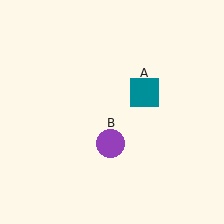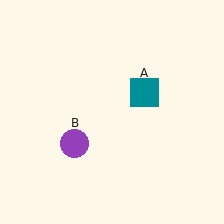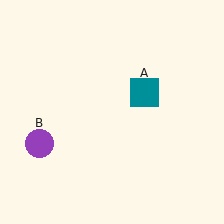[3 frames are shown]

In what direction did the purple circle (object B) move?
The purple circle (object B) moved left.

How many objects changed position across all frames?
1 object changed position: purple circle (object B).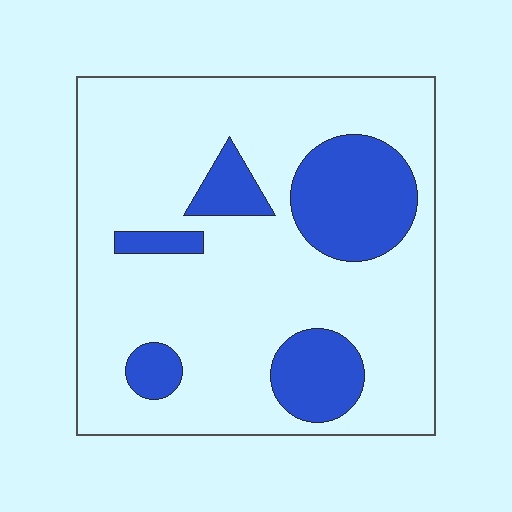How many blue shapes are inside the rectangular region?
5.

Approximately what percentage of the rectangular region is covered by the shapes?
Approximately 20%.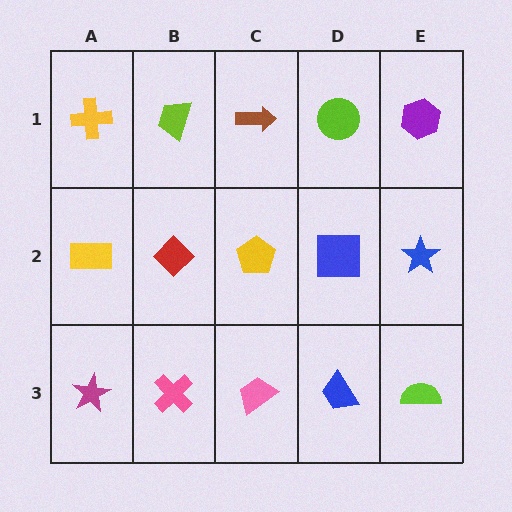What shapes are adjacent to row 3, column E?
A blue star (row 2, column E), a blue trapezoid (row 3, column D).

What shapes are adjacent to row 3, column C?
A yellow pentagon (row 2, column C), a pink cross (row 3, column B), a blue trapezoid (row 3, column D).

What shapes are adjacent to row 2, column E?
A purple hexagon (row 1, column E), a lime semicircle (row 3, column E), a blue square (row 2, column D).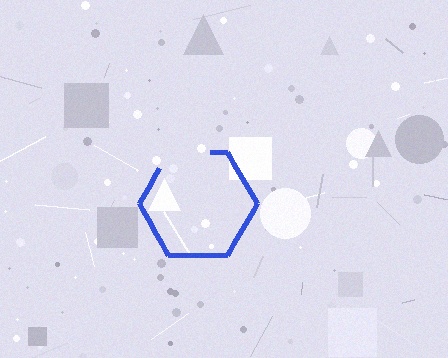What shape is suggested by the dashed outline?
The dashed outline suggests a hexagon.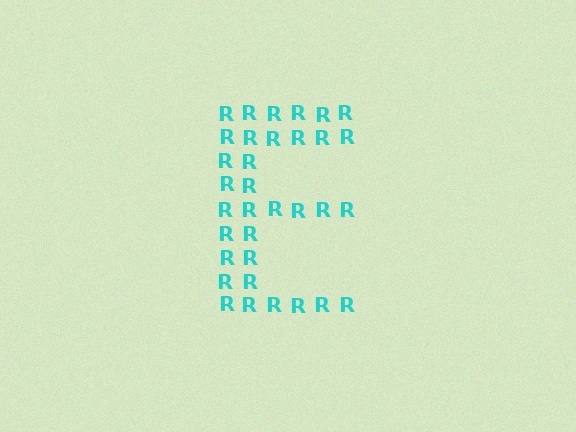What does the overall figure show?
The overall figure shows the letter E.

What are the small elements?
The small elements are letter R's.